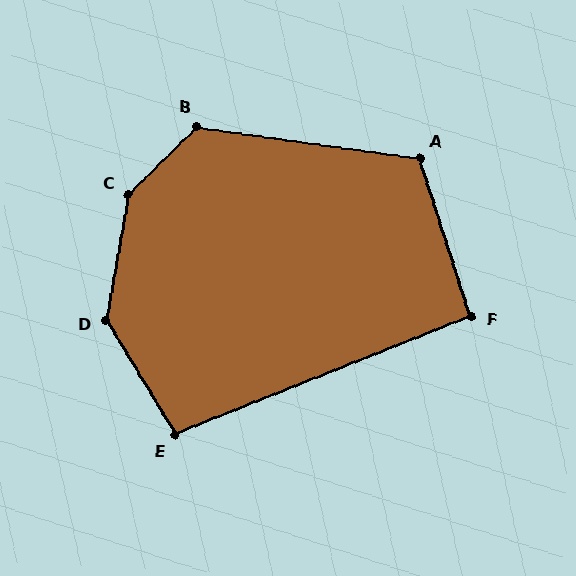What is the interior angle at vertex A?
Approximately 116 degrees (obtuse).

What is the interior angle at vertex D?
Approximately 139 degrees (obtuse).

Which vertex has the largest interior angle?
C, at approximately 145 degrees.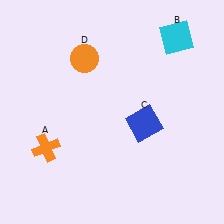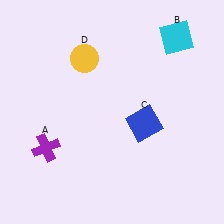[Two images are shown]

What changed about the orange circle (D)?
In Image 1, D is orange. In Image 2, it changed to yellow.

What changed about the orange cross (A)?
In Image 1, A is orange. In Image 2, it changed to purple.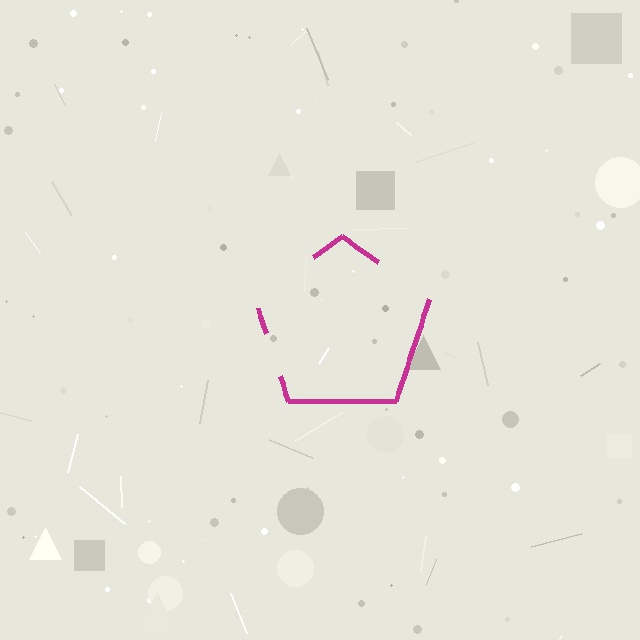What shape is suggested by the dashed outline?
The dashed outline suggests a pentagon.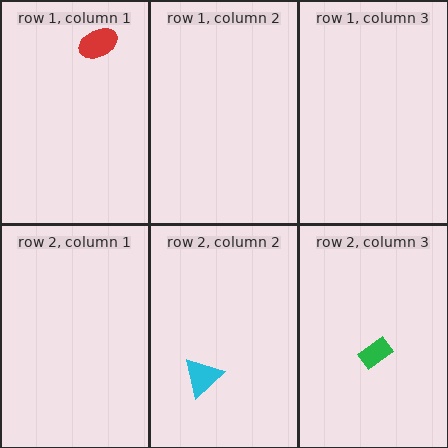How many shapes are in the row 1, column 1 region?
1.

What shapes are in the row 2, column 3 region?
The green rectangle.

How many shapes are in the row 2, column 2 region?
1.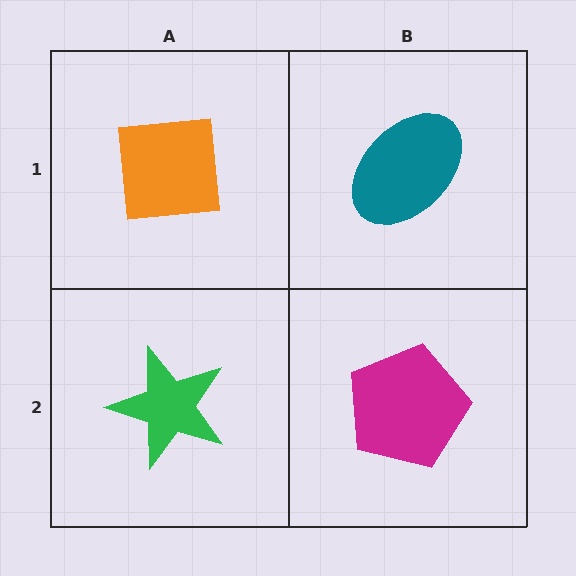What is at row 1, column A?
An orange square.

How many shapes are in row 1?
2 shapes.